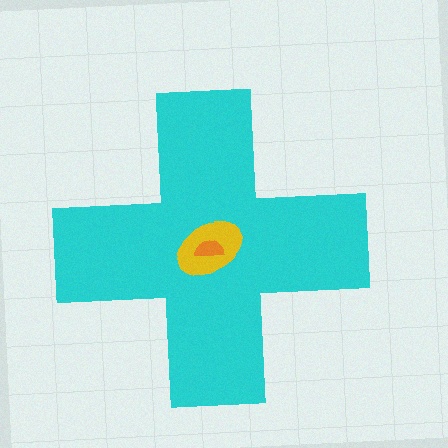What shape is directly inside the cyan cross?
The yellow ellipse.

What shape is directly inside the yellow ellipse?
The orange semicircle.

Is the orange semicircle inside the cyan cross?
Yes.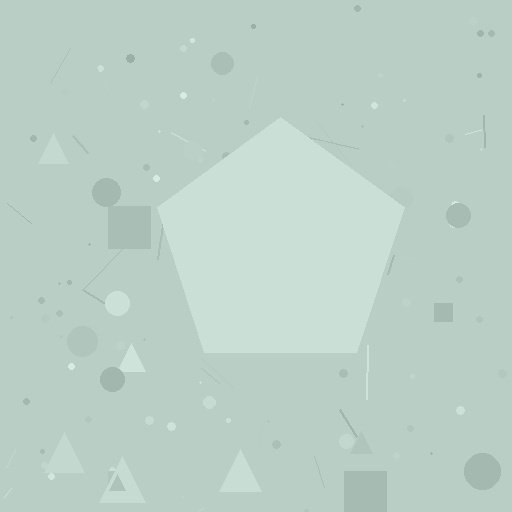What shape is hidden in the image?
A pentagon is hidden in the image.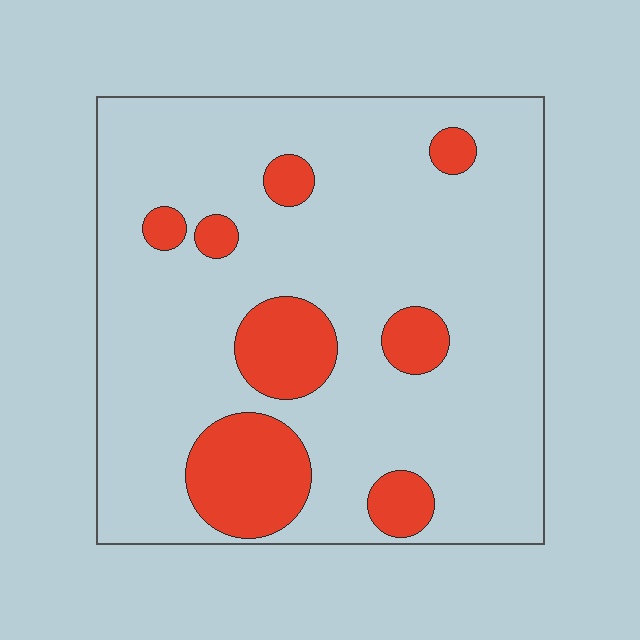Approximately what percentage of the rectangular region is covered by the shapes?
Approximately 20%.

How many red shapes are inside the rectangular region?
8.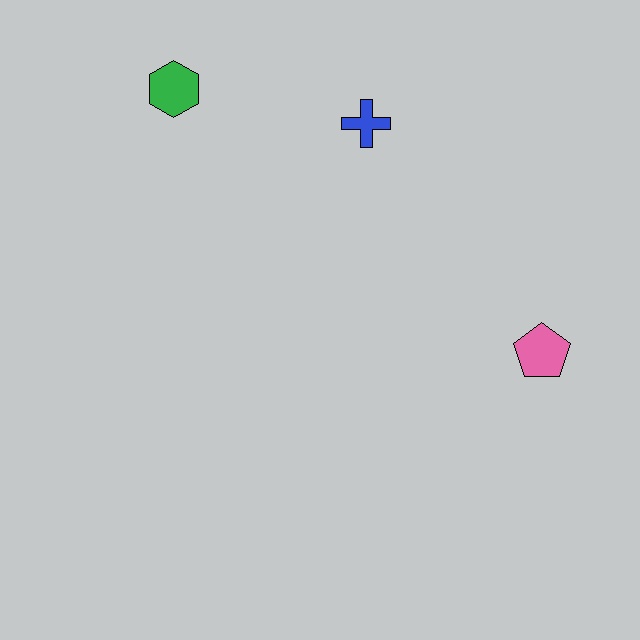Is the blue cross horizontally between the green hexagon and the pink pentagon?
Yes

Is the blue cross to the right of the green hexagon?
Yes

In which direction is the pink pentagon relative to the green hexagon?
The pink pentagon is to the right of the green hexagon.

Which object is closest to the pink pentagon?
The blue cross is closest to the pink pentagon.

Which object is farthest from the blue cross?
The pink pentagon is farthest from the blue cross.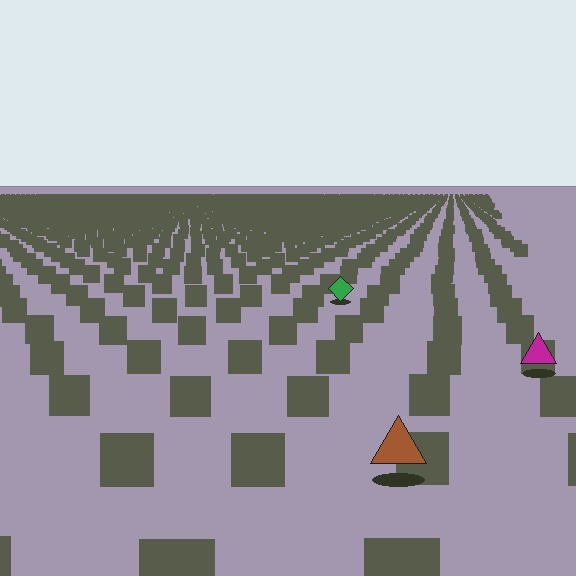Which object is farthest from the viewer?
The green diamond is farthest from the viewer. It appears smaller and the ground texture around it is denser.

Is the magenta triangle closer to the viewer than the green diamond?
Yes. The magenta triangle is closer — you can tell from the texture gradient: the ground texture is coarser near it.